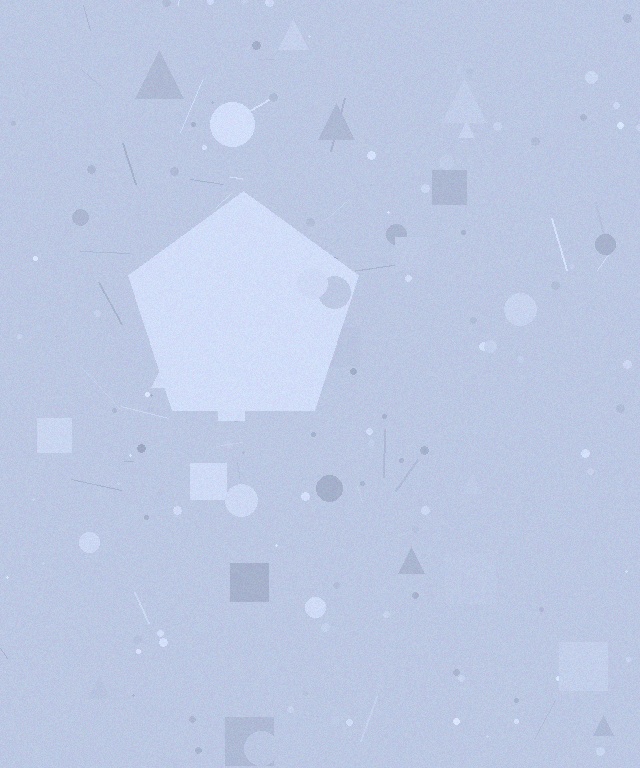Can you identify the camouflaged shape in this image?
The camouflaged shape is a pentagon.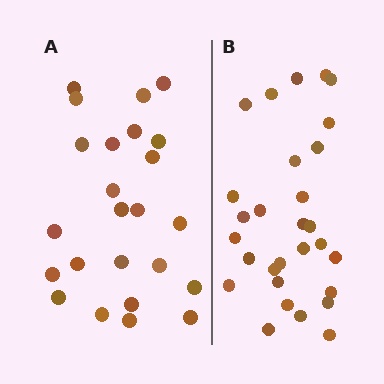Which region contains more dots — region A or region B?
Region B (the right region) has more dots.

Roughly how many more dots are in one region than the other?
Region B has about 5 more dots than region A.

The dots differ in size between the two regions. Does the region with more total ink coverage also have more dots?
No. Region A has more total ink coverage because its dots are larger, but region B actually contains more individual dots. Total area can be misleading — the number of items is what matters here.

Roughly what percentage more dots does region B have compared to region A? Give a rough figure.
About 20% more.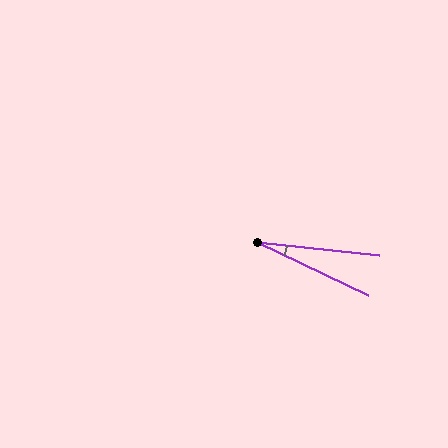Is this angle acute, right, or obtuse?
It is acute.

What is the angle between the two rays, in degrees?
Approximately 19 degrees.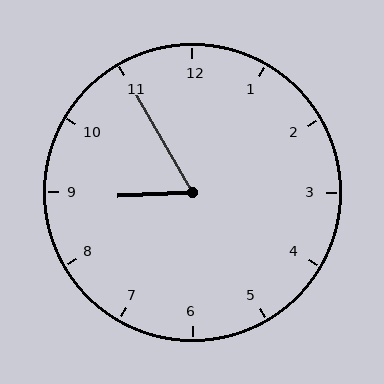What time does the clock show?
8:55.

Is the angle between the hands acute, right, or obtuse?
It is acute.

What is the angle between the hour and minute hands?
Approximately 62 degrees.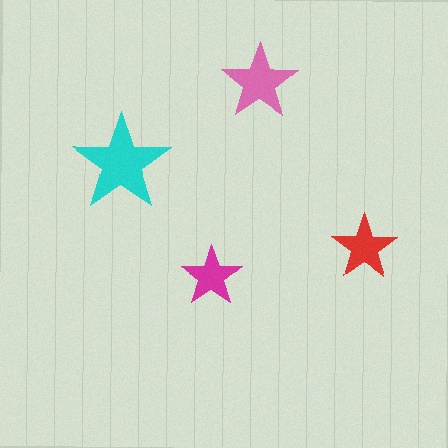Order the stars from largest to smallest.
the cyan one, the pink one, the red one, the magenta one.